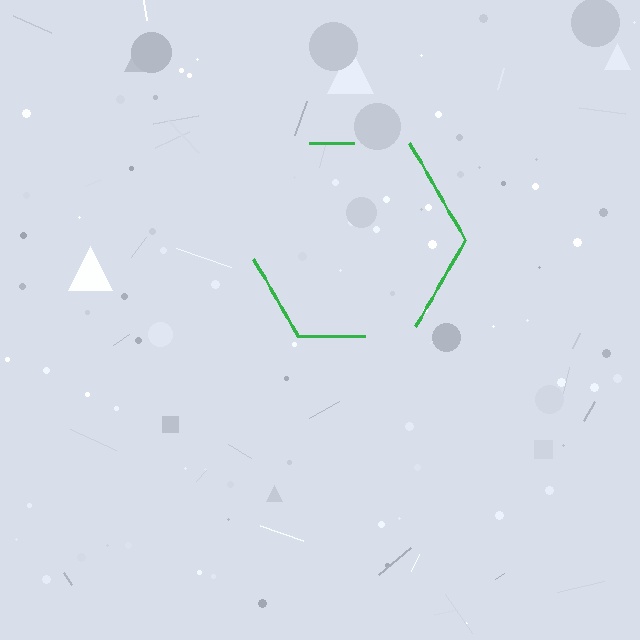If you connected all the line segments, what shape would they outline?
They would outline a hexagon.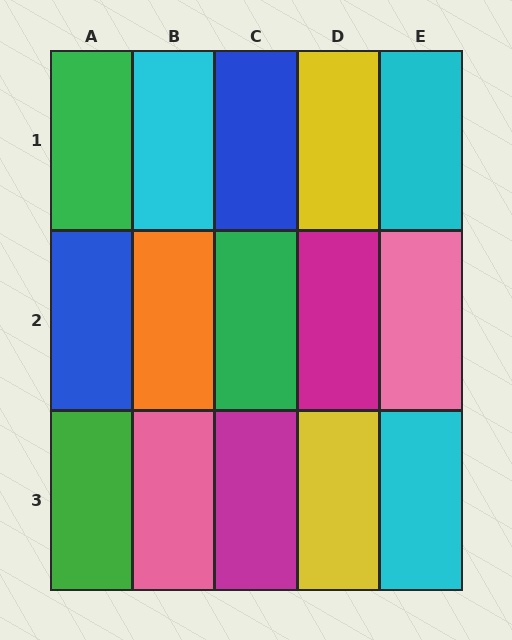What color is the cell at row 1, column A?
Green.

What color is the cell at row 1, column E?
Cyan.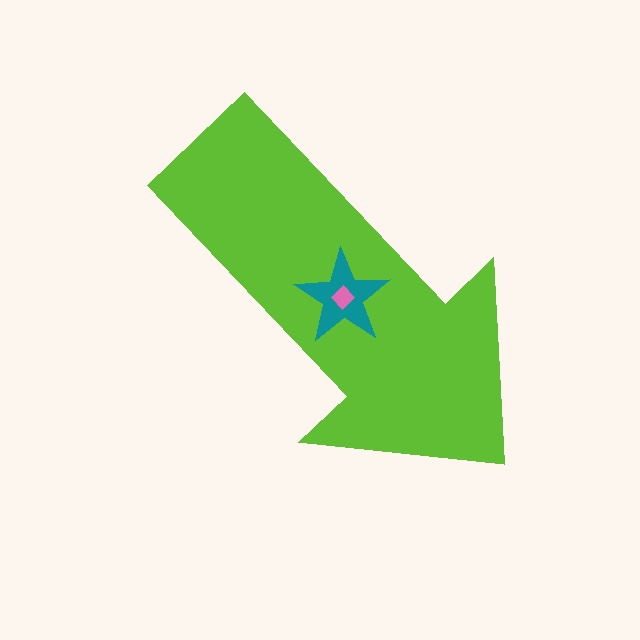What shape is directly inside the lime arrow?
The teal star.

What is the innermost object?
The pink diamond.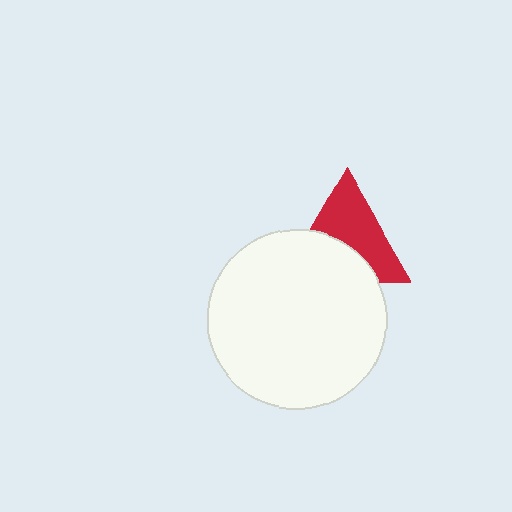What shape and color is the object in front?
The object in front is a white circle.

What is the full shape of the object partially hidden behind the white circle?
The partially hidden object is a red triangle.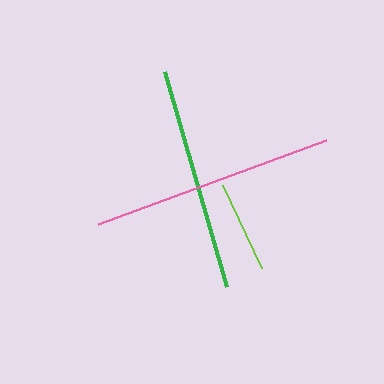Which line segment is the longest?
The pink line is the longest at approximately 242 pixels.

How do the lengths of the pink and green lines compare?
The pink and green lines are approximately the same length.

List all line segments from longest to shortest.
From longest to shortest: pink, green, lime.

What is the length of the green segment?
The green segment is approximately 223 pixels long.